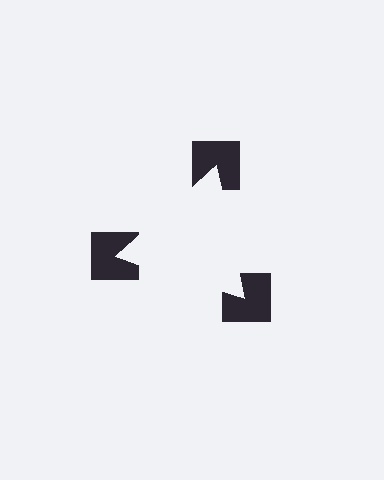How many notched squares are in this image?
There are 3 — one at each vertex of the illusory triangle.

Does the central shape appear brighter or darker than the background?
It typically appears slightly brighter than the background, even though no actual brightness change is drawn.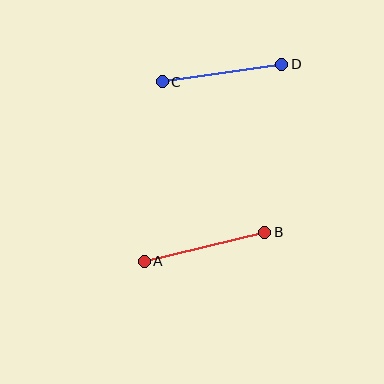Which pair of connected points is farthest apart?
Points A and B are farthest apart.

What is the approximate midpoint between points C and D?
The midpoint is at approximately (222, 73) pixels.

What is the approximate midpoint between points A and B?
The midpoint is at approximately (204, 247) pixels.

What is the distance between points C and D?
The distance is approximately 121 pixels.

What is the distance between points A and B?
The distance is approximately 124 pixels.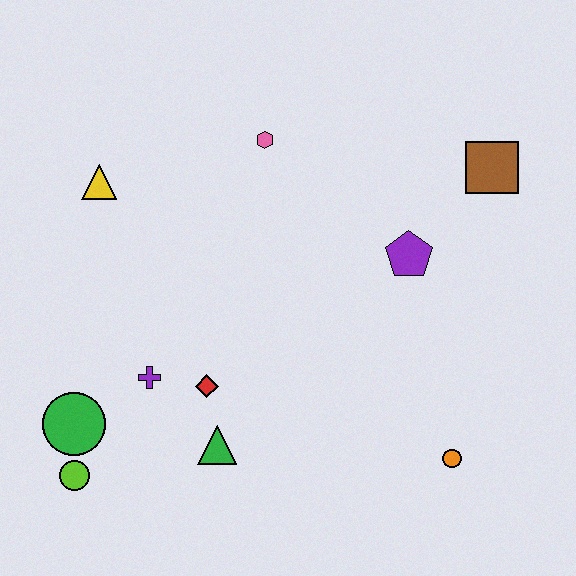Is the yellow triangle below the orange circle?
No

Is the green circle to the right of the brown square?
No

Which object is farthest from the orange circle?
The yellow triangle is farthest from the orange circle.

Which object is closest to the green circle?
The lime circle is closest to the green circle.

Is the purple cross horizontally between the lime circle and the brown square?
Yes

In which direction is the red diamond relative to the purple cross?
The red diamond is to the right of the purple cross.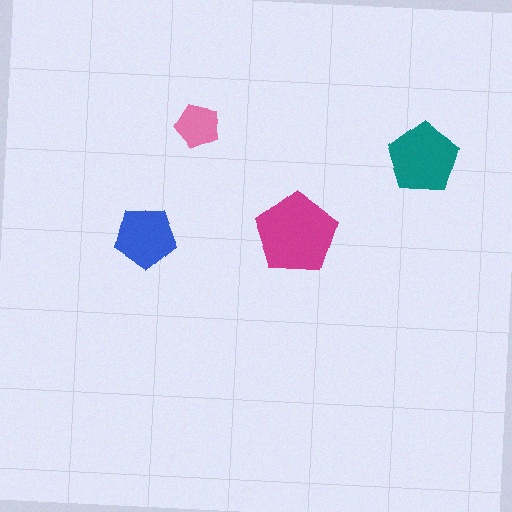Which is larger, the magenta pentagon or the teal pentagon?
The magenta one.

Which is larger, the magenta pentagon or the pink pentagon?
The magenta one.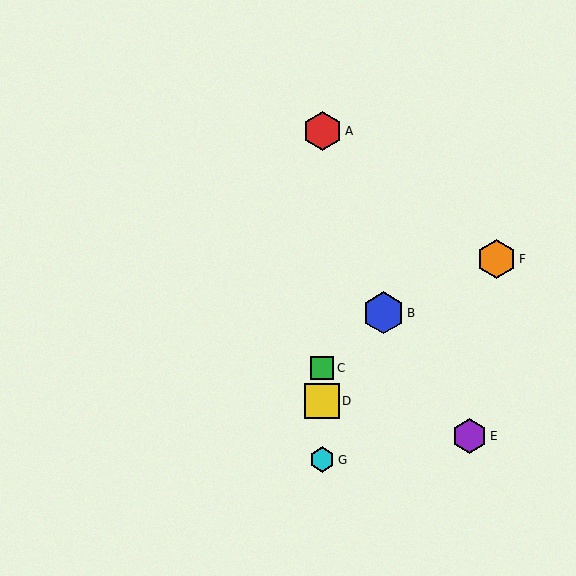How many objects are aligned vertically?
4 objects (A, C, D, G) are aligned vertically.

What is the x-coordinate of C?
Object C is at x≈322.